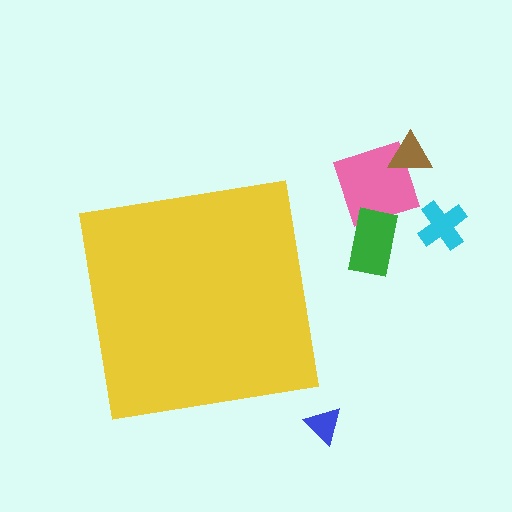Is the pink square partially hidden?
No, the pink square is fully visible.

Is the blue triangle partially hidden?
No, the blue triangle is fully visible.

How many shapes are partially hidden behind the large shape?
0 shapes are partially hidden.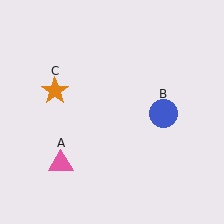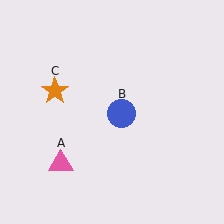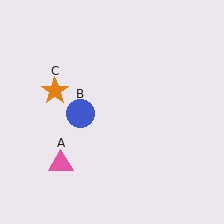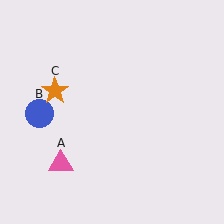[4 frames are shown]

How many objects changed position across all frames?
1 object changed position: blue circle (object B).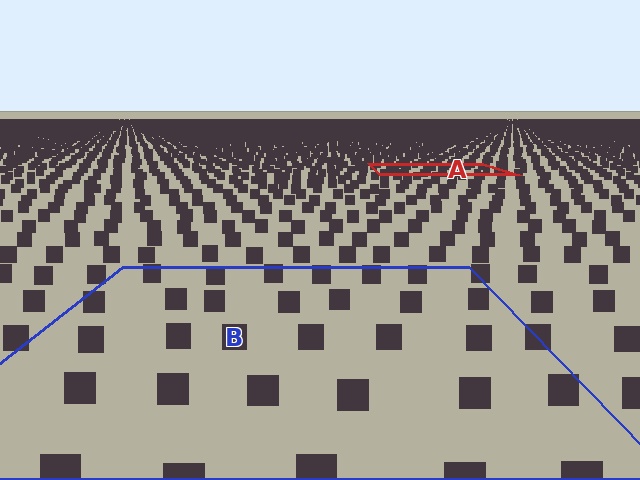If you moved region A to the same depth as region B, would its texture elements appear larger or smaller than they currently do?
They would appear larger. At a closer depth, the same texture elements are projected at a bigger on-screen size.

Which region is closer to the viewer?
Region B is closer. The texture elements there are larger and more spread out.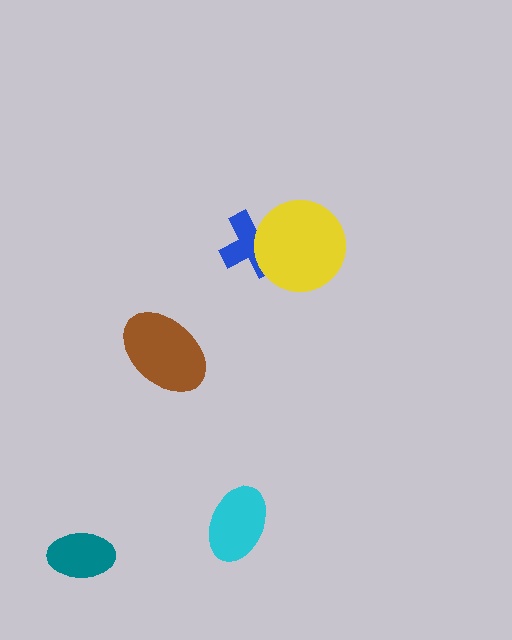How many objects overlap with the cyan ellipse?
0 objects overlap with the cyan ellipse.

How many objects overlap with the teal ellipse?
0 objects overlap with the teal ellipse.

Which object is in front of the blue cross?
The yellow circle is in front of the blue cross.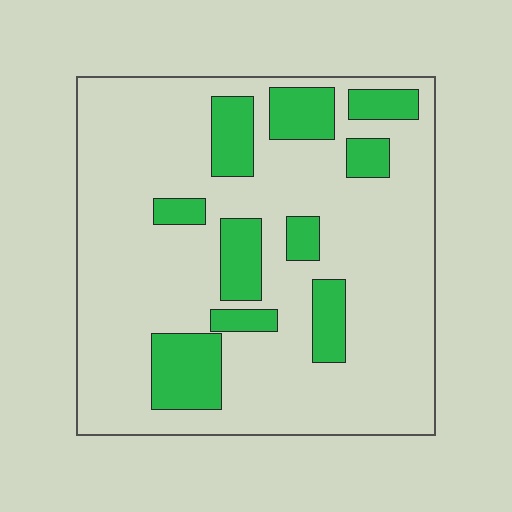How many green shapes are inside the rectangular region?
10.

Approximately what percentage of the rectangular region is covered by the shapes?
Approximately 20%.